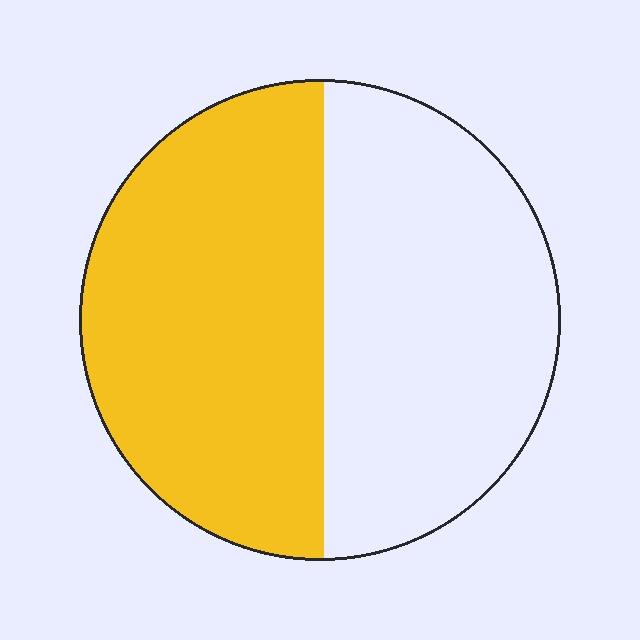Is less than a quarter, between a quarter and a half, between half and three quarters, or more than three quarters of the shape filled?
Between half and three quarters.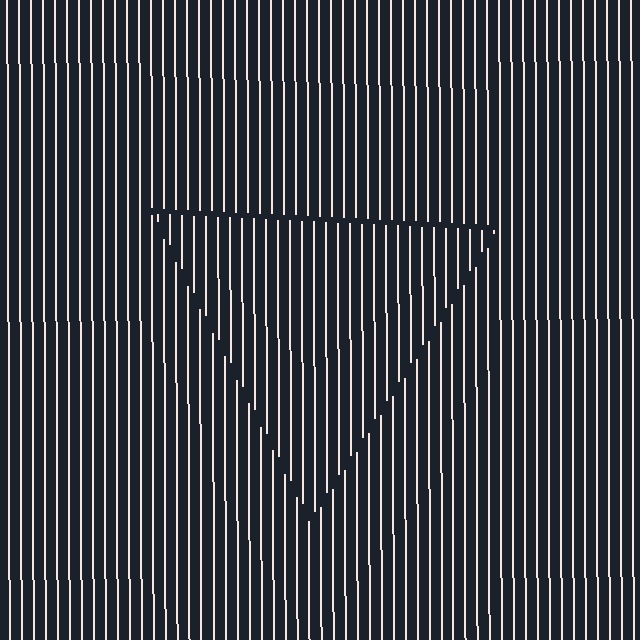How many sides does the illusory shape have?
3 sides — the line-ends trace a triangle.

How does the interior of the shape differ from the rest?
The interior of the shape contains the same grating, shifted by half a period — the contour is defined by the phase discontinuity where line-ends from the inner and outer gratings abut.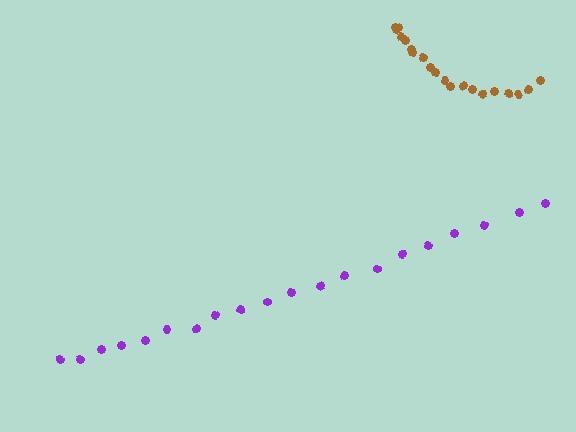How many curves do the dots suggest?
There are 2 distinct paths.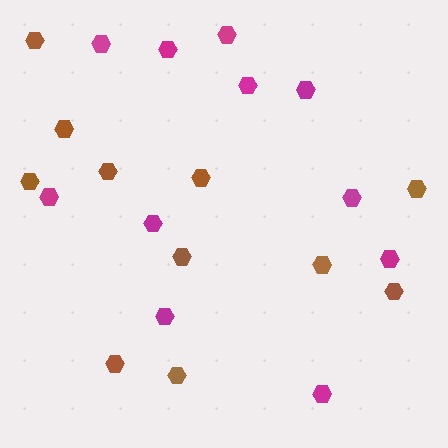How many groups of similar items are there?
There are 2 groups: one group of magenta hexagons (11) and one group of brown hexagons (11).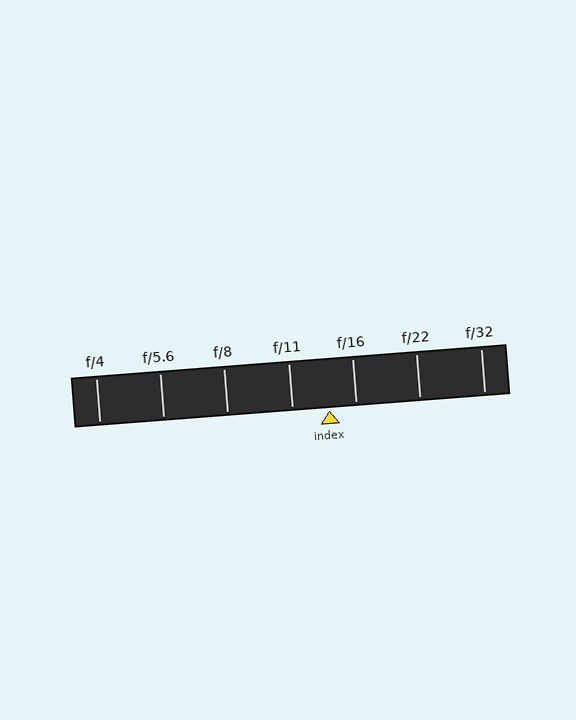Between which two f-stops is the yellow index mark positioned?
The index mark is between f/11 and f/16.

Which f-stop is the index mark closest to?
The index mark is closest to f/16.